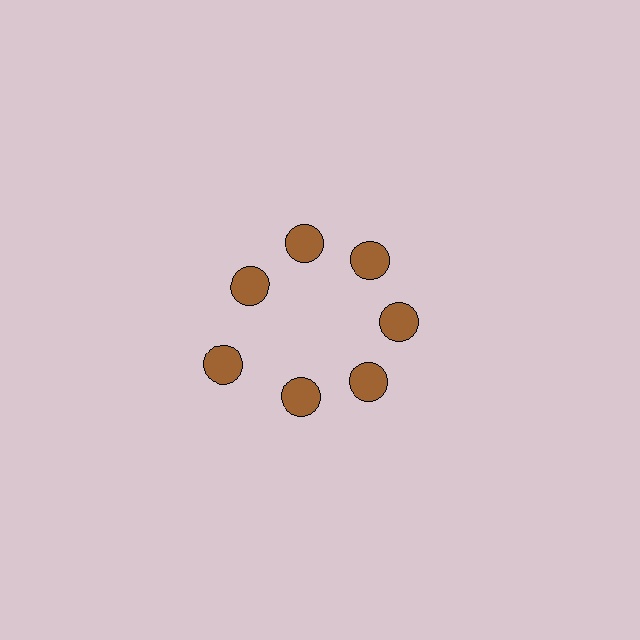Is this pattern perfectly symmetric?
No. The 7 brown circles are arranged in a ring, but one element near the 8 o'clock position is pushed outward from the center, breaking the 7-fold rotational symmetry.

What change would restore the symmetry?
The symmetry would be restored by moving it inward, back onto the ring so that all 7 circles sit at equal angles and equal distance from the center.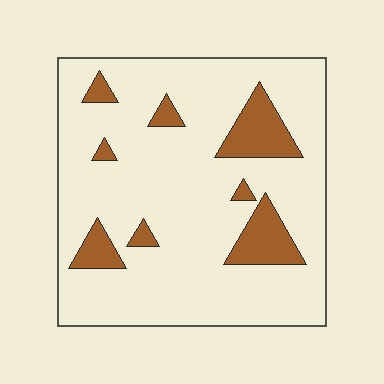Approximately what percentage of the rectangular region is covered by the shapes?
Approximately 15%.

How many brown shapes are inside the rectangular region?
8.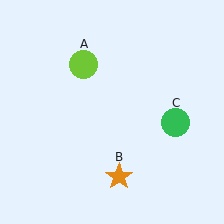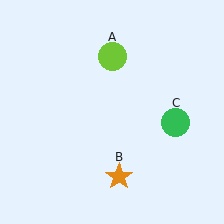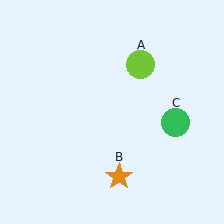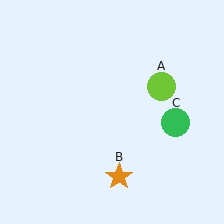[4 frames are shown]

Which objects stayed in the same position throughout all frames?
Orange star (object B) and green circle (object C) remained stationary.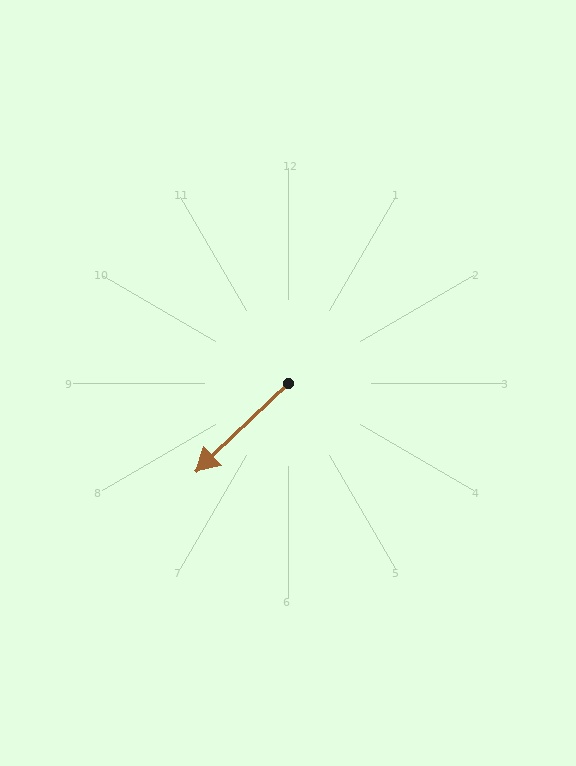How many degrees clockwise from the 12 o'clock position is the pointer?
Approximately 226 degrees.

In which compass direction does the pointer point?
Southwest.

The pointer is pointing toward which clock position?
Roughly 8 o'clock.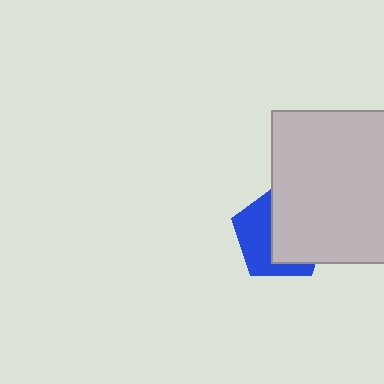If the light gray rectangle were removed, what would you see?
You would see the complete blue pentagon.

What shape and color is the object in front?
The object in front is a light gray rectangle.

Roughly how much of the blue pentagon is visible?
About half of it is visible (roughly 45%).